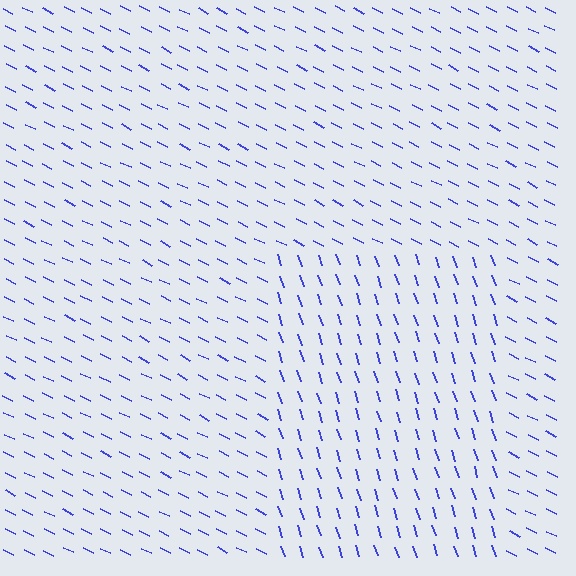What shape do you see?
I see a rectangle.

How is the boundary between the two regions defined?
The boundary is defined purely by a change in line orientation (approximately 45 degrees difference). All lines are the same color and thickness.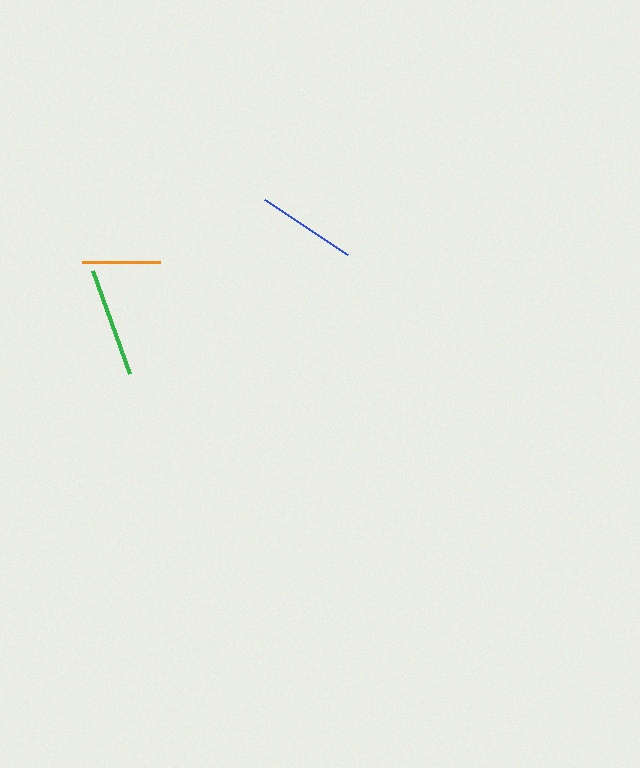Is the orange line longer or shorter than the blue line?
The blue line is longer than the orange line.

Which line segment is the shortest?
The orange line is the shortest at approximately 78 pixels.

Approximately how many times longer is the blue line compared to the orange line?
The blue line is approximately 1.3 times the length of the orange line.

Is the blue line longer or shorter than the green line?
The green line is longer than the blue line.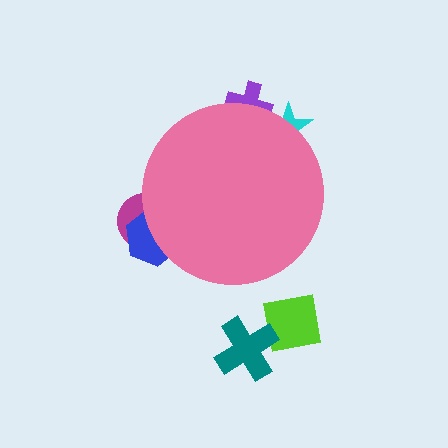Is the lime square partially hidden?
No, the lime square is fully visible.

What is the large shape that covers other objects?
A pink circle.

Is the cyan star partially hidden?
Yes, the cyan star is partially hidden behind the pink circle.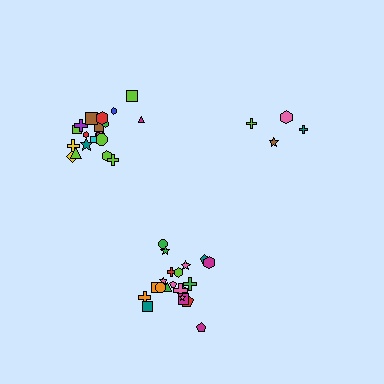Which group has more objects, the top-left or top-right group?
The top-left group.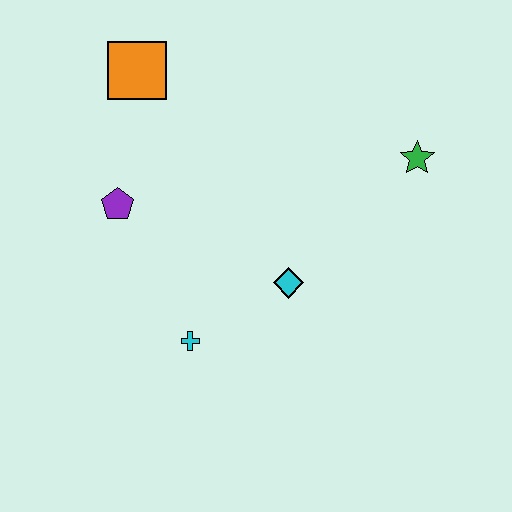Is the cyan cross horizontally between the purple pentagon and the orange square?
No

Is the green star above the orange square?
No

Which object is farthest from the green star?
The purple pentagon is farthest from the green star.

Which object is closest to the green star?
The cyan diamond is closest to the green star.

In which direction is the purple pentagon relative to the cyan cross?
The purple pentagon is above the cyan cross.